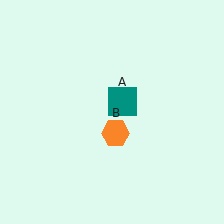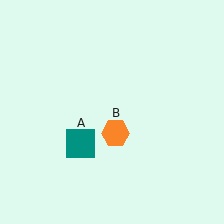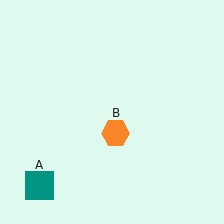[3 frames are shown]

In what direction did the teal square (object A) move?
The teal square (object A) moved down and to the left.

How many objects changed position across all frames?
1 object changed position: teal square (object A).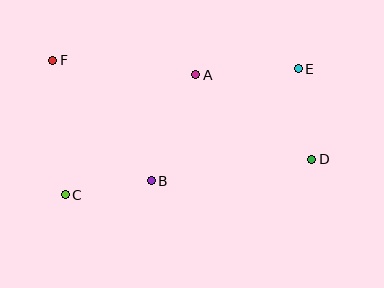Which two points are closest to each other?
Points B and C are closest to each other.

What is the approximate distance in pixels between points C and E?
The distance between C and E is approximately 265 pixels.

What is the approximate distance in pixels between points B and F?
The distance between B and F is approximately 156 pixels.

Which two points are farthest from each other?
Points D and F are farthest from each other.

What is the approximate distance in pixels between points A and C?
The distance between A and C is approximately 177 pixels.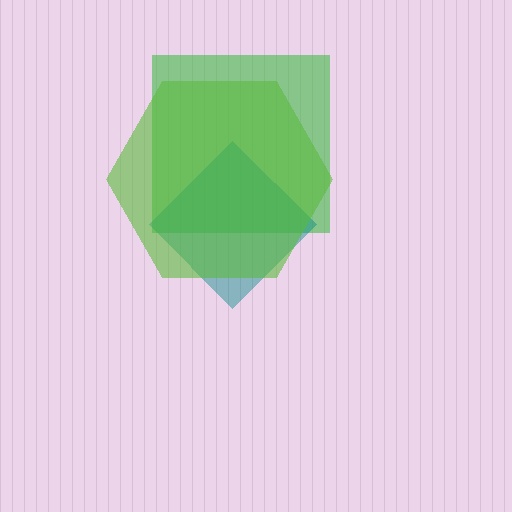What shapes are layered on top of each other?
The layered shapes are: a green square, a teal diamond, a lime hexagon.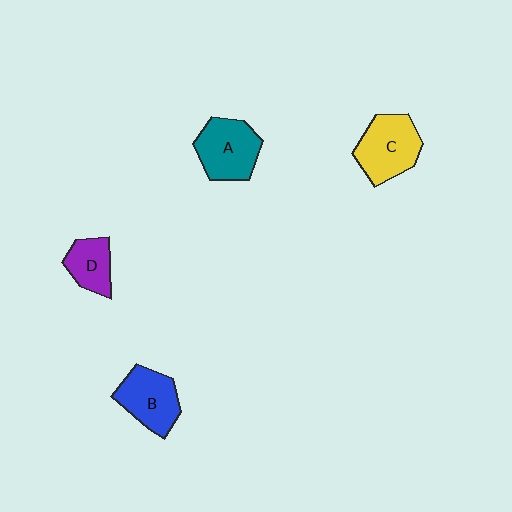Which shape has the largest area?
Shape C (yellow).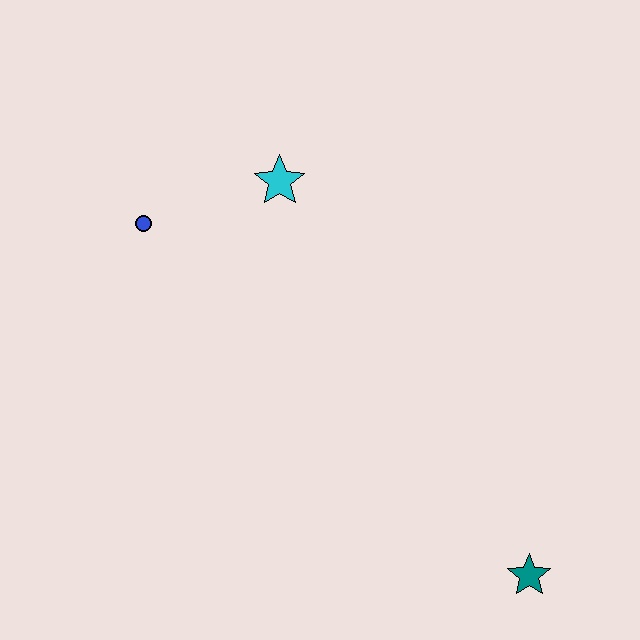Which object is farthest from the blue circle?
The teal star is farthest from the blue circle.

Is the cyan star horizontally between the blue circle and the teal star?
Yes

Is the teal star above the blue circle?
No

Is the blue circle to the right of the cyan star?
No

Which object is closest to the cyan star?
The blue circle is closest to the cyan star.